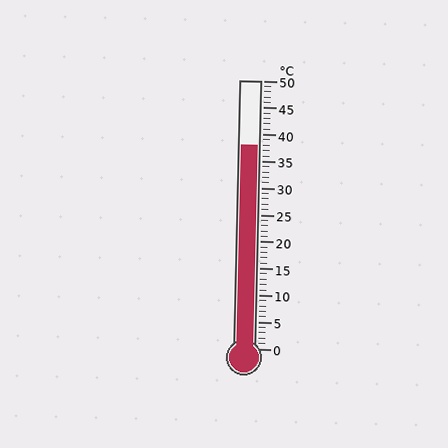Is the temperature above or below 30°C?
The temperature is above 30°C.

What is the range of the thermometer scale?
The thermometer scale ranges from 0°C to 50°C.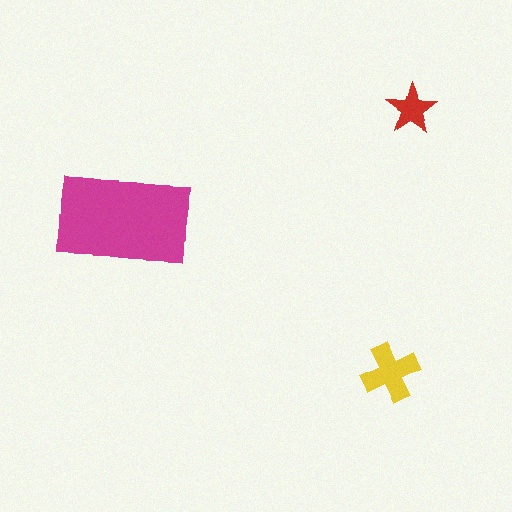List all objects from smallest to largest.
The red star, the yellow cross, the magenta rectangle.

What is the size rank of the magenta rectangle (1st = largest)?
1st.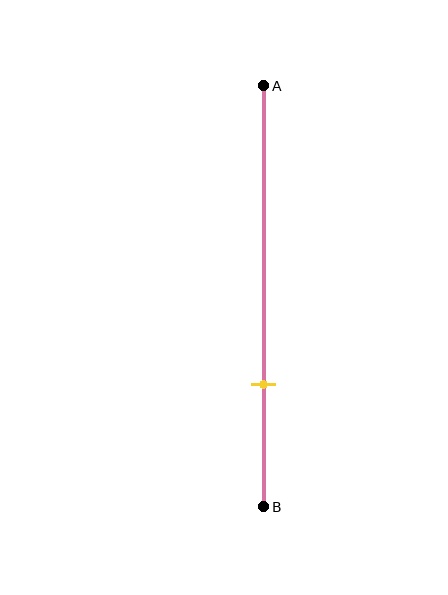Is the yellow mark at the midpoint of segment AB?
No, the mark is at about 70% from A, not at the 50% midpoint.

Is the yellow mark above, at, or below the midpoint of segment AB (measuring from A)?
The yellow mark is below the midpoint of segment AB.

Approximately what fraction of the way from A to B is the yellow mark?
The yellow mark is approximately 70% of the way from A to B.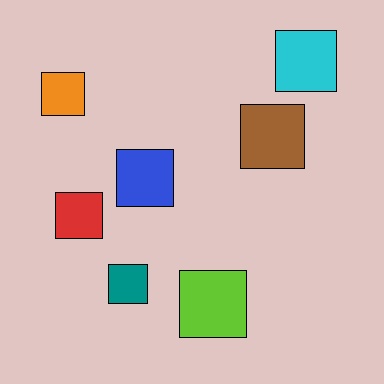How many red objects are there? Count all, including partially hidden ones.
There is 1 red object.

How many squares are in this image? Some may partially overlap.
There are 7 squares.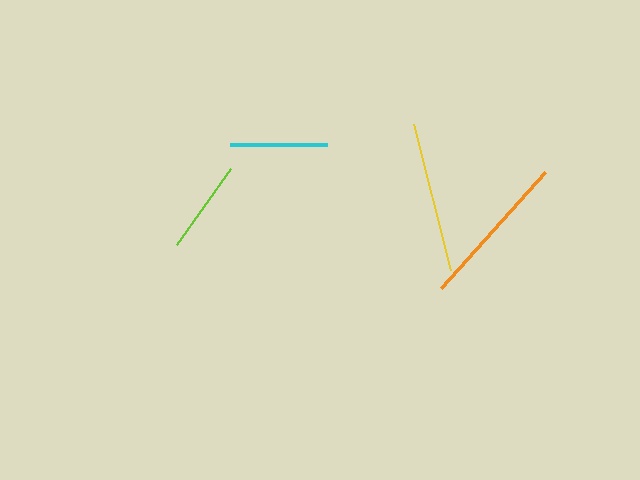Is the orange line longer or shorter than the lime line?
The orange line is longer than the lime line.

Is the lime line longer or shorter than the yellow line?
The yellow line is longer than the lime line.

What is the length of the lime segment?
The lime segment is approximately 93 pixels long.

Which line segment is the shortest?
The lime line is the shortest at approximately 93 pixels.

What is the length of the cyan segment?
The cyan segment is approximately 96 pixels long.